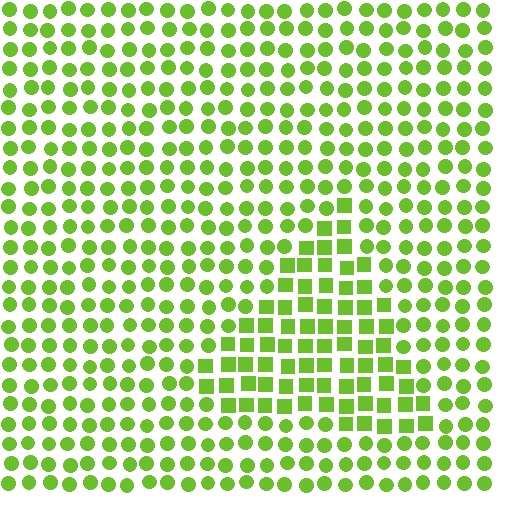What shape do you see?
I see a triangle.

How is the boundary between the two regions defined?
The boundary is defined by a change in element shape: squares inside vs. circles outside. All elements share the same color and spacing.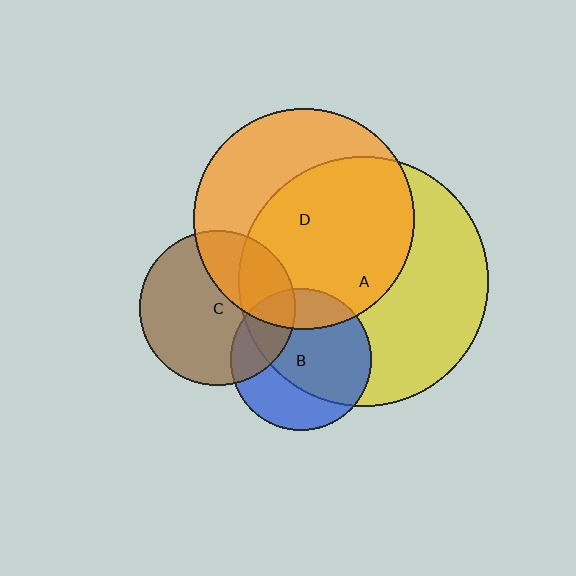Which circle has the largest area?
Circle A (yellow).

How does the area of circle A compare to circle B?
Approximately 3.1 times.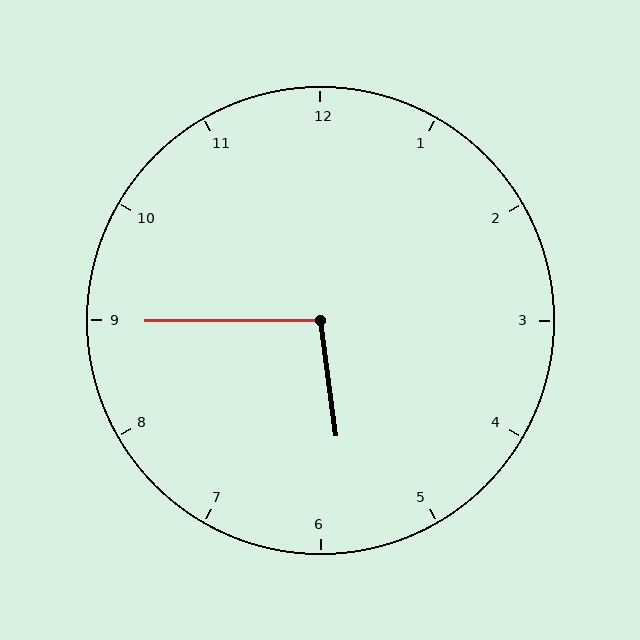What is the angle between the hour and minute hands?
Approximately 98 degrees.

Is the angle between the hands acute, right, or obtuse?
It is obtuse.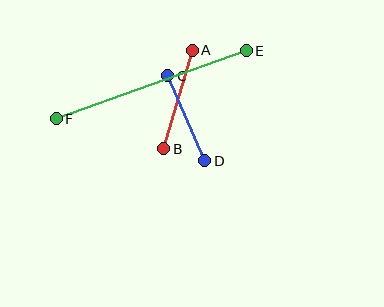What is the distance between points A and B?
The distance is approximately 102 pixels.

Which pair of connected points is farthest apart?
Points E and F are farthest apart.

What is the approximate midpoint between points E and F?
The midpoint is at approximately (151, 85) pixels.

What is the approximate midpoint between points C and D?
The midpoint is at approximately (186, 118) pixels.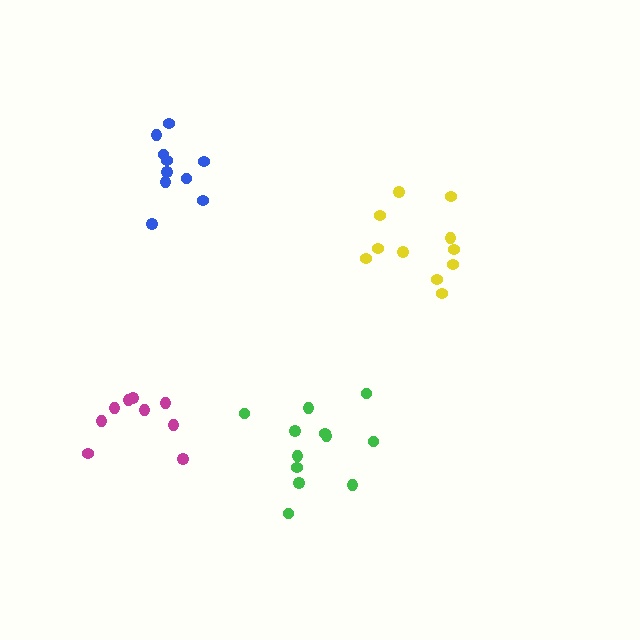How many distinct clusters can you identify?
There are 4 distinct clusters.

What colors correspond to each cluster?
The clusters are colored: yellow, green, magenta, blue.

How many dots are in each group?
Group 1: 11 dots, Group 2: 12 dots, Group 3: 9 dots, Group 4: 10 dots (42 total).